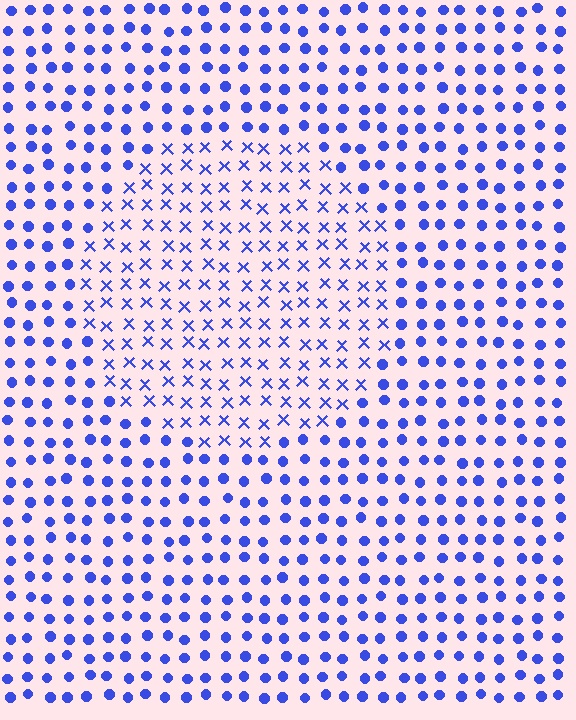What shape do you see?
I see a circle.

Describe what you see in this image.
The image is filled with small blue elements arranged in a uniform grid. A circle-shaped region contains X marks, while the surrounding area contains circles. The boundary is defined purely by the change in element shape.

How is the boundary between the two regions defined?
The boundary is defined by a change in element shape: X marks inside vs. circles outside. All elements share the same color and spacing.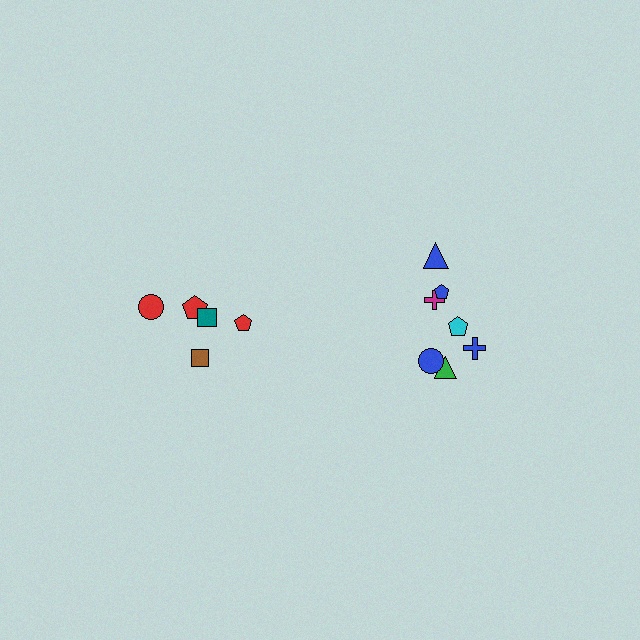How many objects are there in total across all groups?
There are 12 objects.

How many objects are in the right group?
There are 7 objects.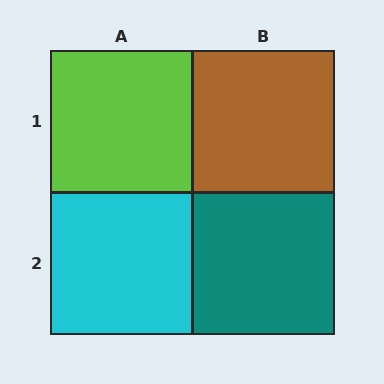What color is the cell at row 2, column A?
Cyan.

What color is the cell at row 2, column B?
Teal.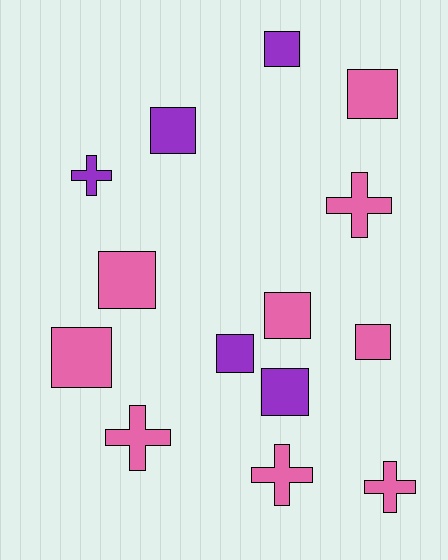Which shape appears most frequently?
Square, with 9 objects.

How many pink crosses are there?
There are 4 pink crosses.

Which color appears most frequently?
Pink, with 9 objects.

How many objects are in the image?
There are 14 objects.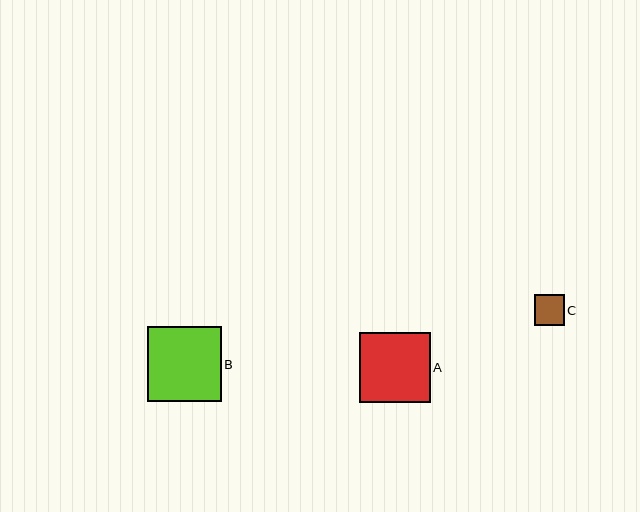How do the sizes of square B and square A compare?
Square B and square A are approximately the same size.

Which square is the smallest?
Square C is the smallest with a size of approximately 30 pixels.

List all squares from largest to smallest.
From largest to smallest: B, A, C.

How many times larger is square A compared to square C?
Square A is approximately 2.3 times the size of square C.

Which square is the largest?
Square B is the largest with a size of approximately 74 pixels.